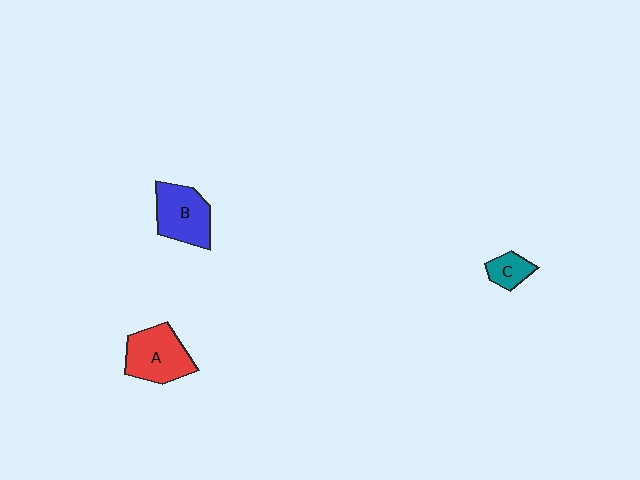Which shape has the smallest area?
Shape C (teal).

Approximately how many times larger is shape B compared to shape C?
Approximately 2.3 times.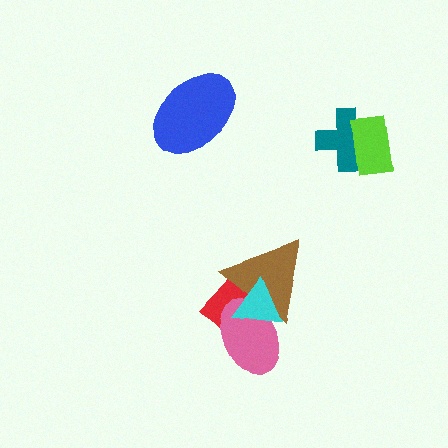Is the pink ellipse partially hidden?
Yes, it is partially covered by another shape.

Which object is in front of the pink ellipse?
The cyan triangle is in front of the pink ellipse.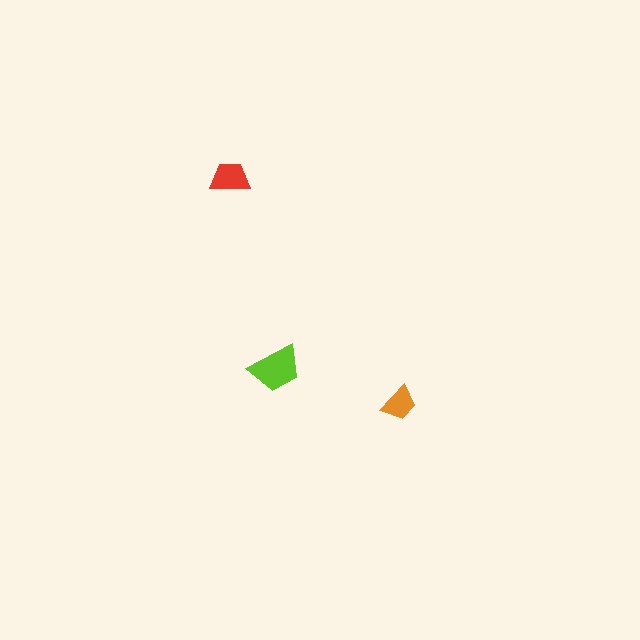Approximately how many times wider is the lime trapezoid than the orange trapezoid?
About 1.5 times wider.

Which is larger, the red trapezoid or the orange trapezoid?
The red one.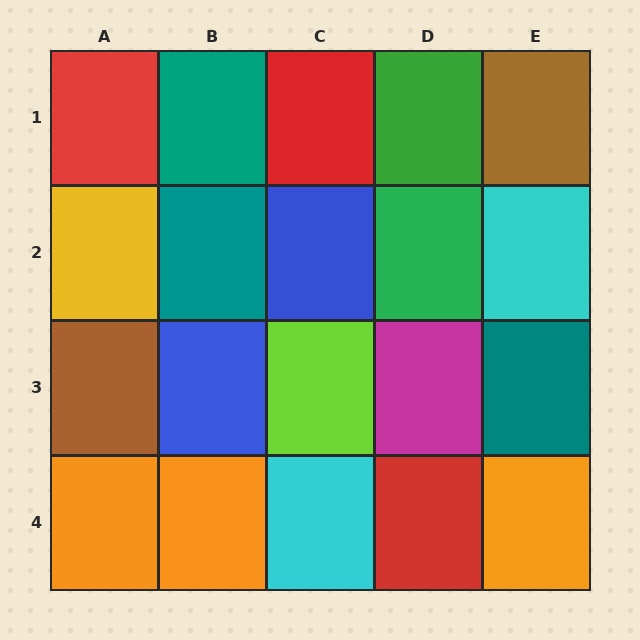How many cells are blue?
2 cells are blue.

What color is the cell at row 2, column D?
Green.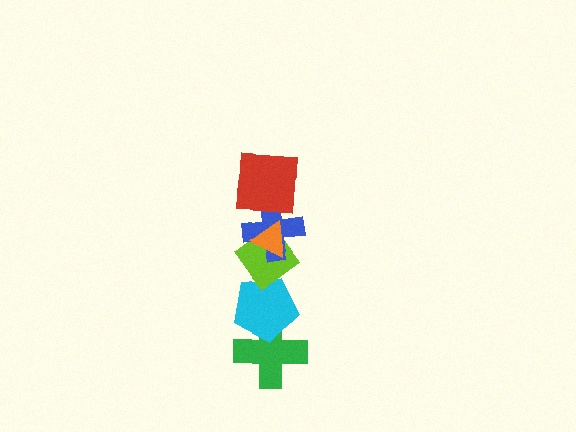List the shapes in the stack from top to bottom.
From top to bottom: the red square, the orange triangle, the blue cross, the lime diamond, the cyan pentagon, the green cross.